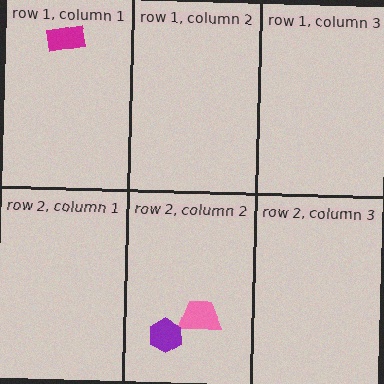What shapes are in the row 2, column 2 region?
The pink trapezoid, the purple hexagon.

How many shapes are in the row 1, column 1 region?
1.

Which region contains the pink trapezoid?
The row 2, column 2 region.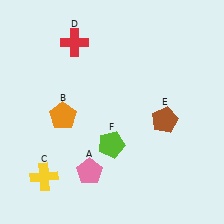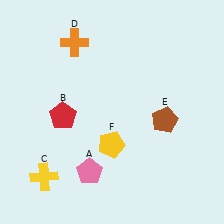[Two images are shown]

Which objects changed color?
B changed from orange to red. D changed from red to orange. F changed from lime to yellow.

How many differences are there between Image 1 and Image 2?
There are 3 differences between the two images.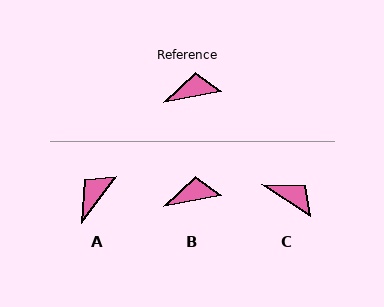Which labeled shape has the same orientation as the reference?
B.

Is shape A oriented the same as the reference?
No, it is off by about 43 degrees.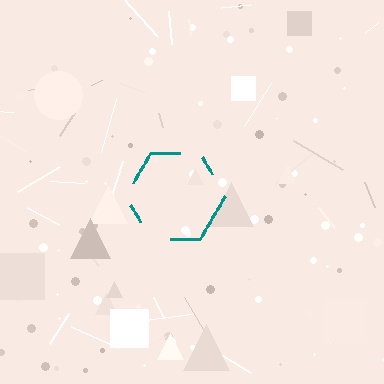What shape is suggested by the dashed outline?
The dashed outline suggests a hexagon.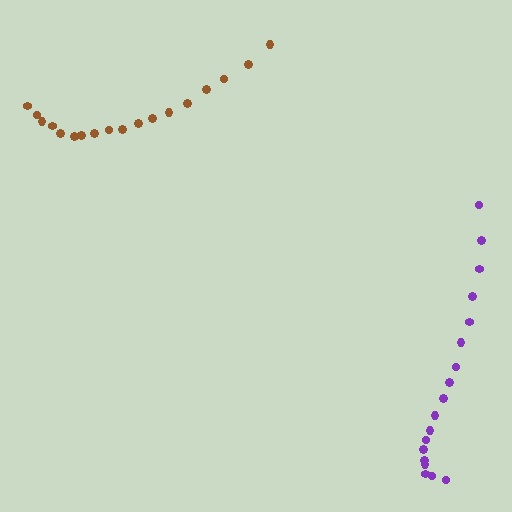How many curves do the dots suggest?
There are 2 distinct paths.